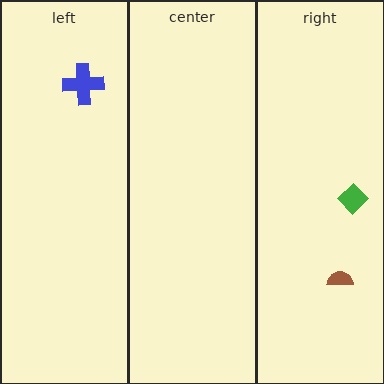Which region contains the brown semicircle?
The right region.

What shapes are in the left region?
The blue cross.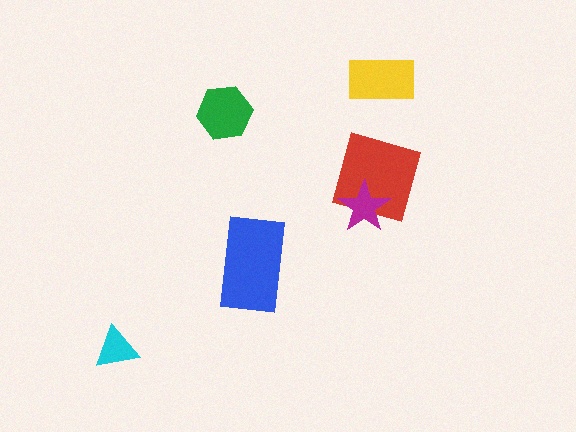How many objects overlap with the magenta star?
1 object overlaps with the magenta star.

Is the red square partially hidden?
Yes, it is partially covered by another shape.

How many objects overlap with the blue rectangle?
0 objects overlap with the blue rectangle.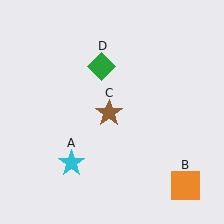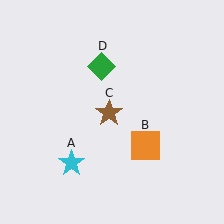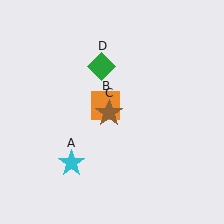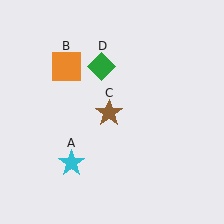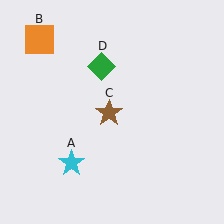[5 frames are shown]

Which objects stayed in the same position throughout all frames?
Cyan star (object A) and brown star (object C) and green diamond (object D) remained stationary.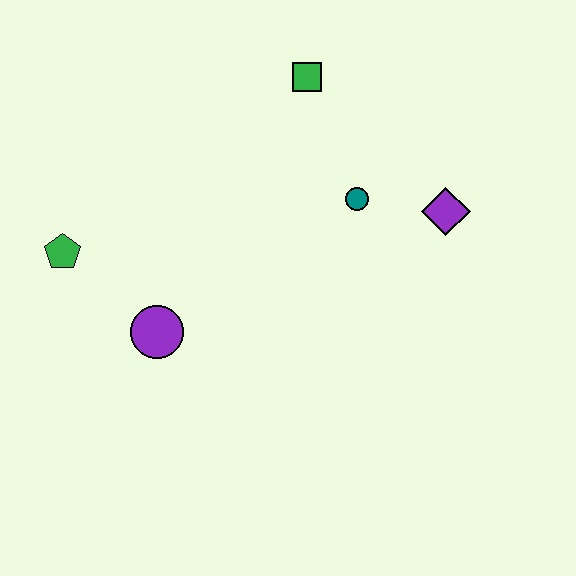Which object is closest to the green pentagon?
The purple circle is closest to the green pentagon.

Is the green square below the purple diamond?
No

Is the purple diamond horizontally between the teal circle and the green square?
No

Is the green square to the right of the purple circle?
Yes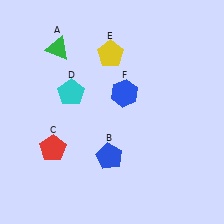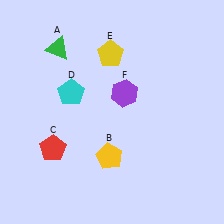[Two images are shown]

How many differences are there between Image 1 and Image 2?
There are 2 differences between the two images.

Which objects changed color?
B changed from blue to yellow. F changed from blue to purple.